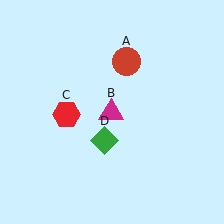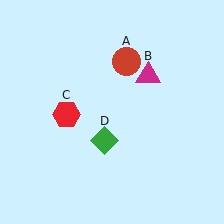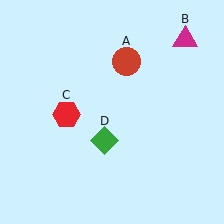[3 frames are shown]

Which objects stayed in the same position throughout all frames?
Red circle (object A) and red hexagon (object C) and green diamond (object D) remained stationary.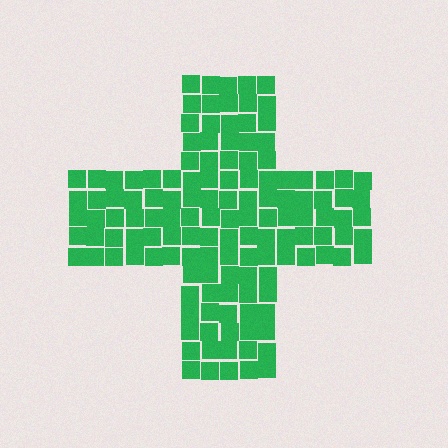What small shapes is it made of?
It is made of small squares.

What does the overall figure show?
The overall figure shows a cross.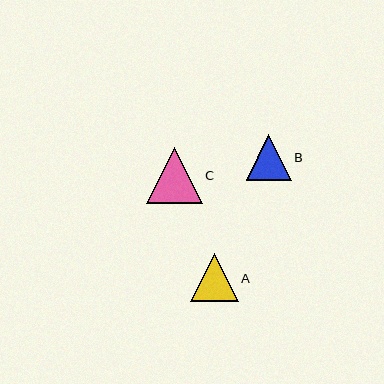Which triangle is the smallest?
Triangle B is the smallest with a size of approximately 45 pixels.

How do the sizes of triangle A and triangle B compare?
Triangle A and triangle B are approximately the same size.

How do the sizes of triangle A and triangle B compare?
Triangle A and triangle B are approximately the same size.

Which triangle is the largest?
Triangle C is the largest with a size of approximately 56 pixels.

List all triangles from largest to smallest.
From largest to smallest: C, A, B.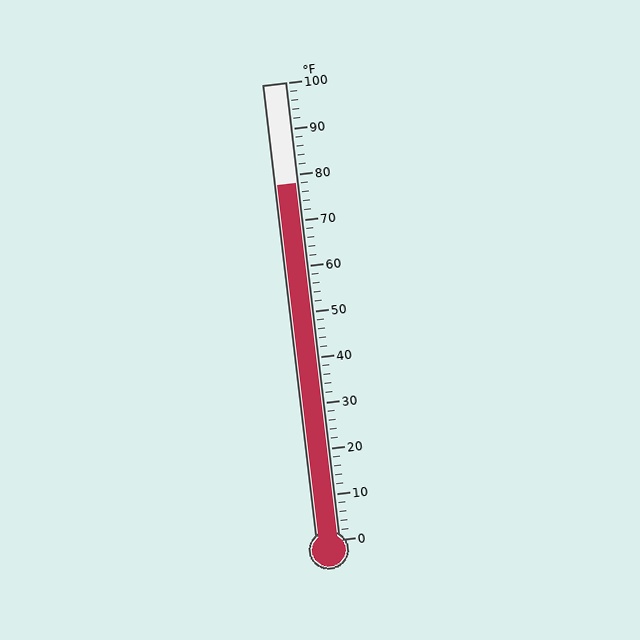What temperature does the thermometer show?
The thermometer shows approximately 78°F.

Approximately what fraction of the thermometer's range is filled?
The thermometer is filled to approximately 80% of its range.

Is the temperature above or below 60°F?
The temperature is above 60°F.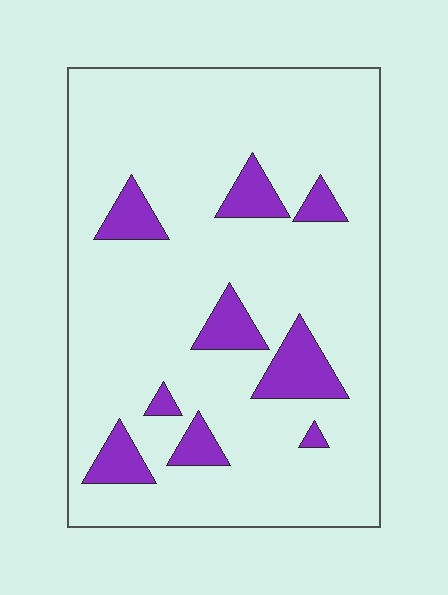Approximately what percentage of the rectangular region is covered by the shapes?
Approximately 15%.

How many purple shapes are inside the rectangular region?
9.